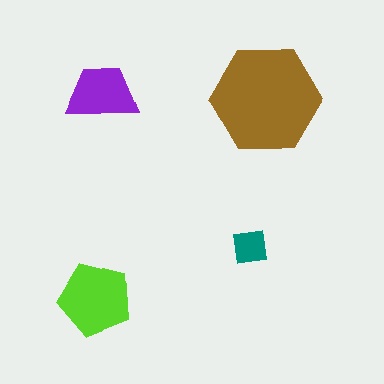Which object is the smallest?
The teal square.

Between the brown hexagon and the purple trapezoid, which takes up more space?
The brown hexagon.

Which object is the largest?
The brown hexagon.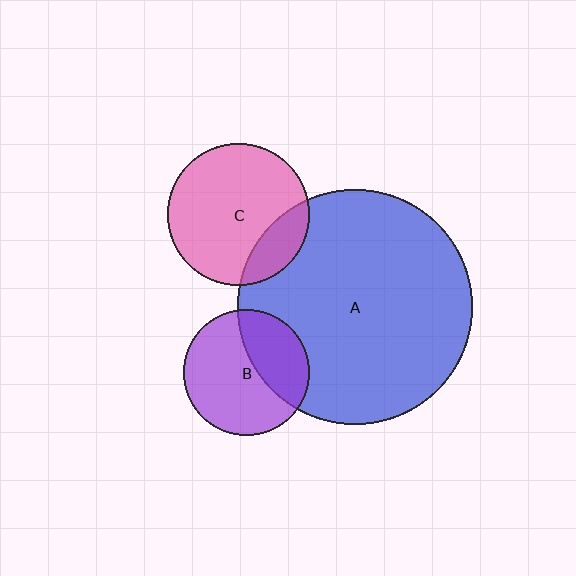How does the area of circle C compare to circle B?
Approximately 1.3 times.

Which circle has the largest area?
Circle A (blue).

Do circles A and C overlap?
Yes.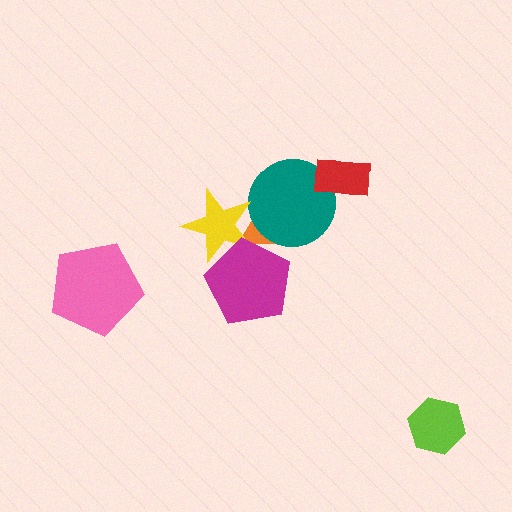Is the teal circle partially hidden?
Yes, it is partially covered by another shape.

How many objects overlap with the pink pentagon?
0 objects overlap with the pink pentagon.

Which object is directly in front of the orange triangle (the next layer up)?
The teal circle is directly in front of the orange triangle.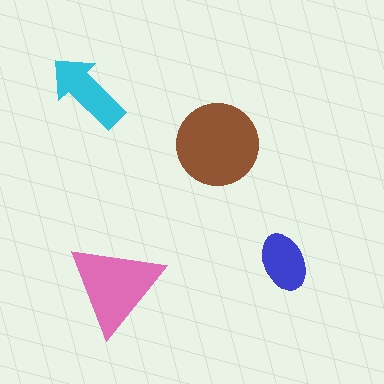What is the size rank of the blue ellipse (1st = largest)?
4th.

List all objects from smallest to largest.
The blue ellipse, the cyan arrow, the pink triangle, the brown circle.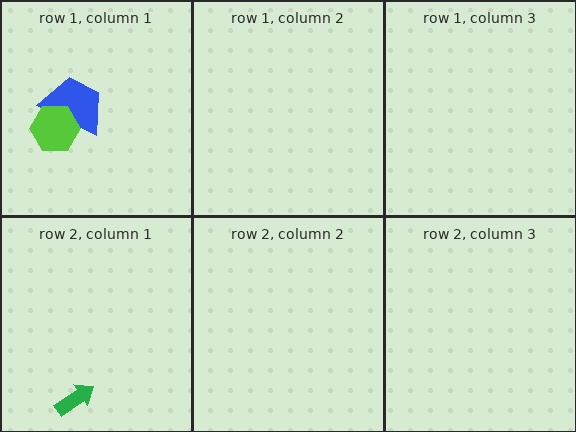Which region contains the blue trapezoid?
The row 1, column 1 region.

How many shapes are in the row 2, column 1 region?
1.